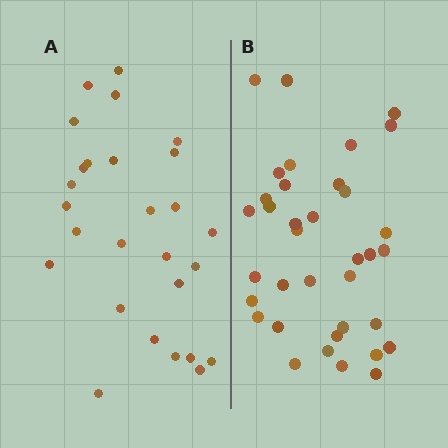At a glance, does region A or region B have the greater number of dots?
Region B (the right region) has more dots.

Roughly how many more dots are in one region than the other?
Region B has roughly 8 or so more dots than region A.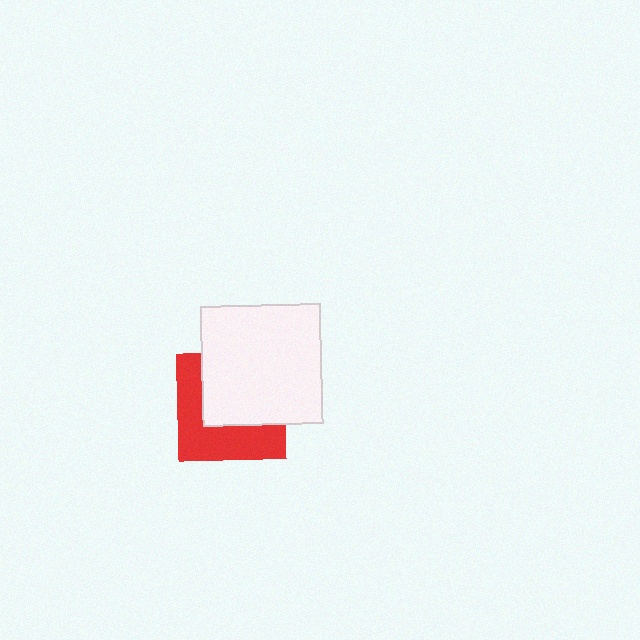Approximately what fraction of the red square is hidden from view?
Roughly 53% of the red square is hidden behind the white square.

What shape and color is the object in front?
The object in front is a white square.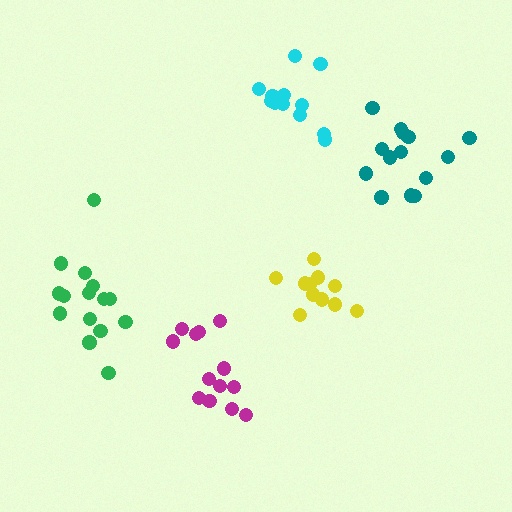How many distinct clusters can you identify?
There are 5 distinct clusters.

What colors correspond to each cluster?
The clusters are colored: yellow, green, magenta, cyan, teal.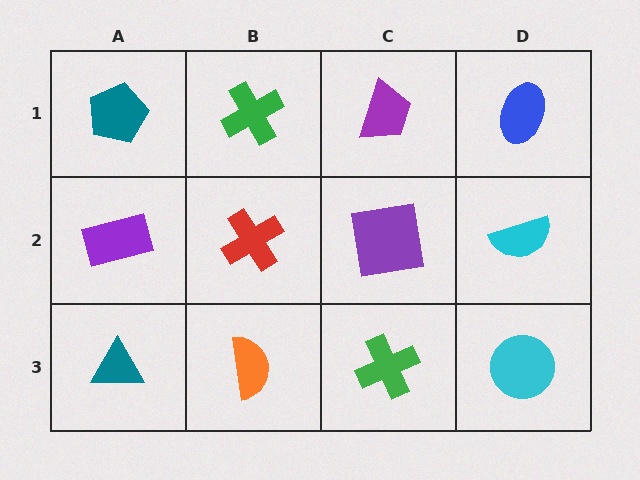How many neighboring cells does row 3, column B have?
3.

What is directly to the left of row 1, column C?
A green cross.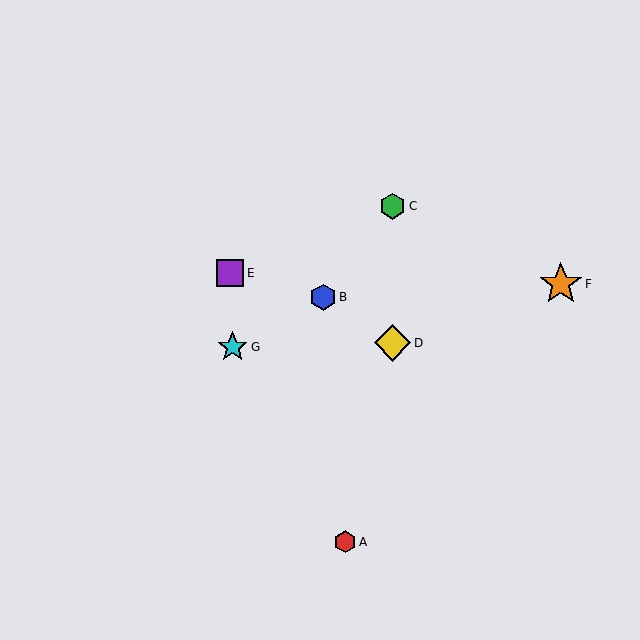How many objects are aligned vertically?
2 objects (C, D) are aligned vertically.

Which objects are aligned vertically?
Objects C, D are aligned vertically.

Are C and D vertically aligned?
Yes, both are at x≈393.